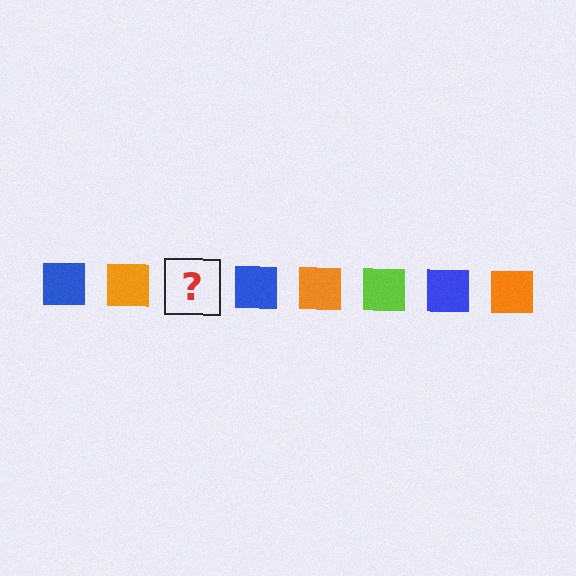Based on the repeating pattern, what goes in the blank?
The blank should be a lime square.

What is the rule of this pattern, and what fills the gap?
The rule is that the pattern cycles through blue, orange, lime squares. The gap should be filled with a lime square.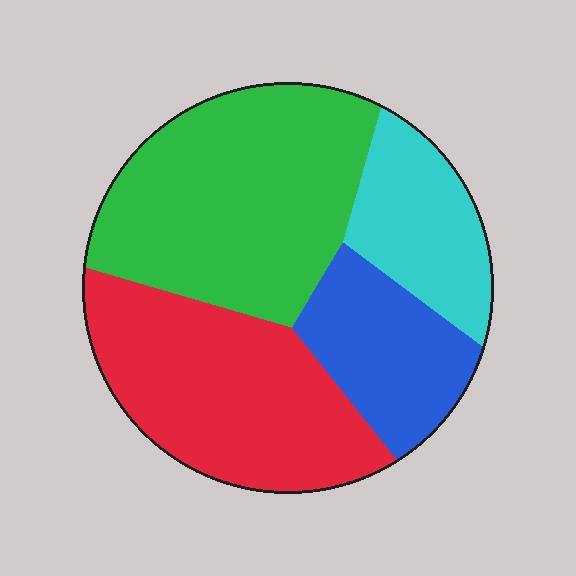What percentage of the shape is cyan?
Cyan takes up about one sixth (1/6) of the shape.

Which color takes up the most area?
Green, at roughly 35%.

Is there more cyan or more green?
Green.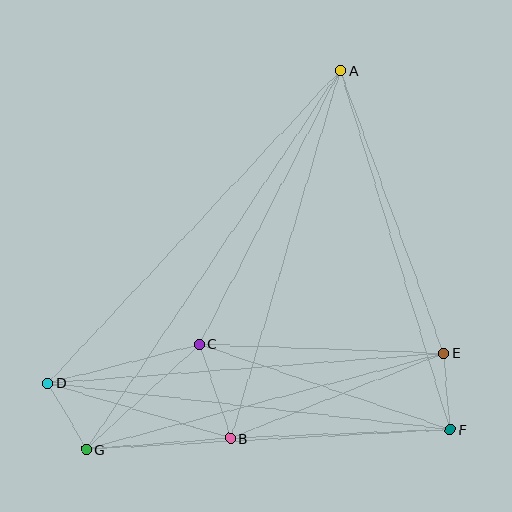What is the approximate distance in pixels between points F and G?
The distance between F and G is approximately 365 pixels.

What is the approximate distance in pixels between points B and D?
The distance between B and D is approximately 190 pixels.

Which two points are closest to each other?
Points D and G are closest to each other.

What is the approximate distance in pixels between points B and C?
The distance between B and C is approximately 99 pixels.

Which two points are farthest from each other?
Points A and G are farthest from each other.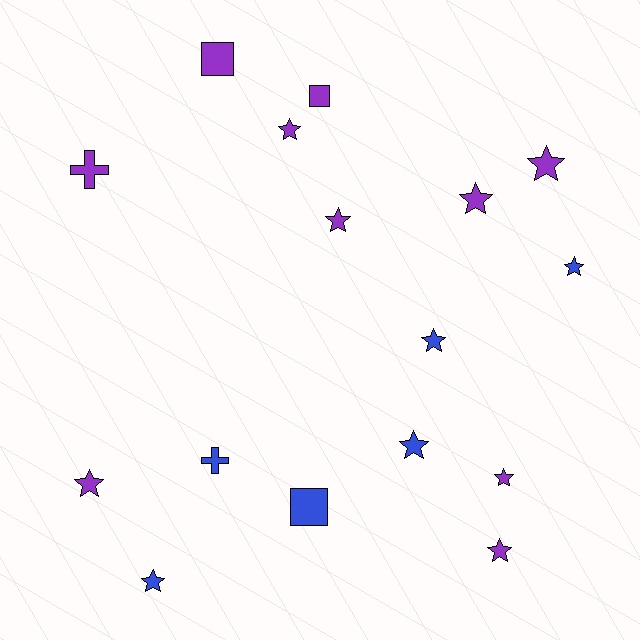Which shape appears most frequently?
Star, with 11 objects.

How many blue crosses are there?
There is 1 blue cross.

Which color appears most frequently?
Purple, with 10 objects.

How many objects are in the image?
There are 16 objects.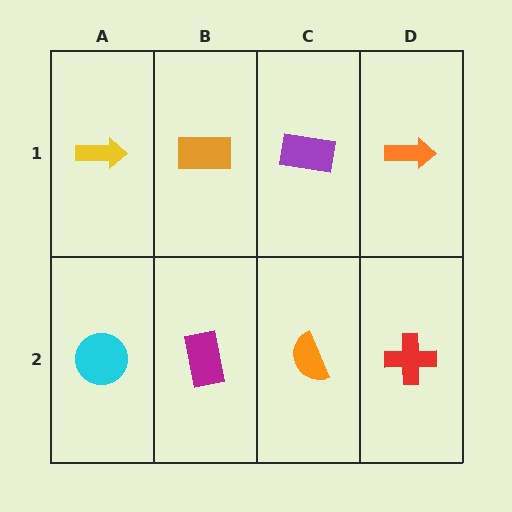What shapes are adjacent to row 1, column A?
A cyan circle (row 2, column A), an orange rectangle (row 1, column B).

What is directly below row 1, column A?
A cyan circle.